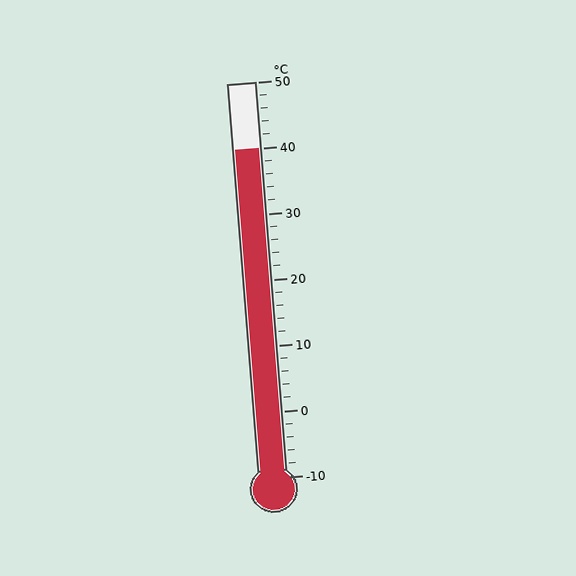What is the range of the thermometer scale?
The thermometer scale ranges from -10°C to 50°C.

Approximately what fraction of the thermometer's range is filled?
The thermometer is filled to approximately 85% of its range.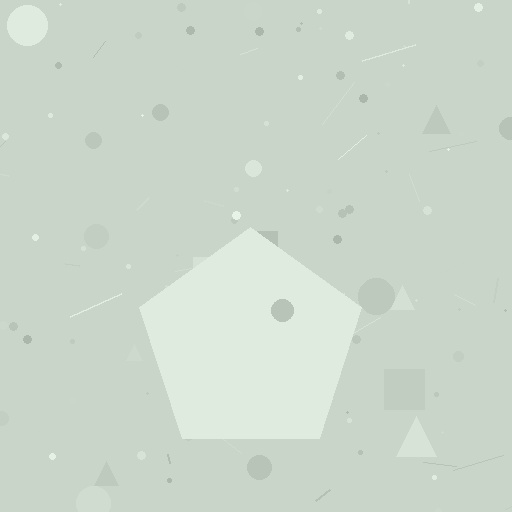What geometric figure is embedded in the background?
A pentagon is embedded in the background.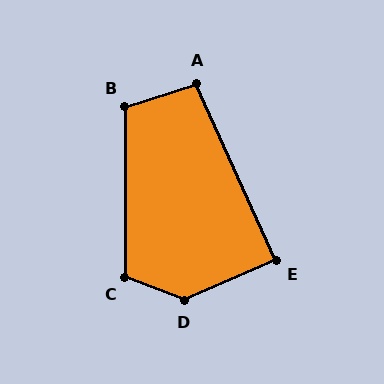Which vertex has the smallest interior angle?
E, at approximately 89 degrees.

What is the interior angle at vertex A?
Approximately 96 degrees (obtuse).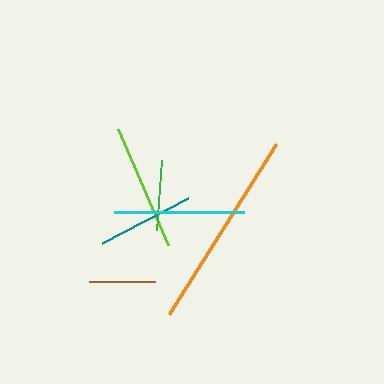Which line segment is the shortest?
The brown line is the shortest at approximately 66 pixels.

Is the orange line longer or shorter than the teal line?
The orange line is longer than the teal line.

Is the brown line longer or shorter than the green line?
The green line is longer than the brown line.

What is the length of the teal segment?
The teal segment is approximately 97 pixels long.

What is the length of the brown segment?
The brown segment is approximately 66 pixels long.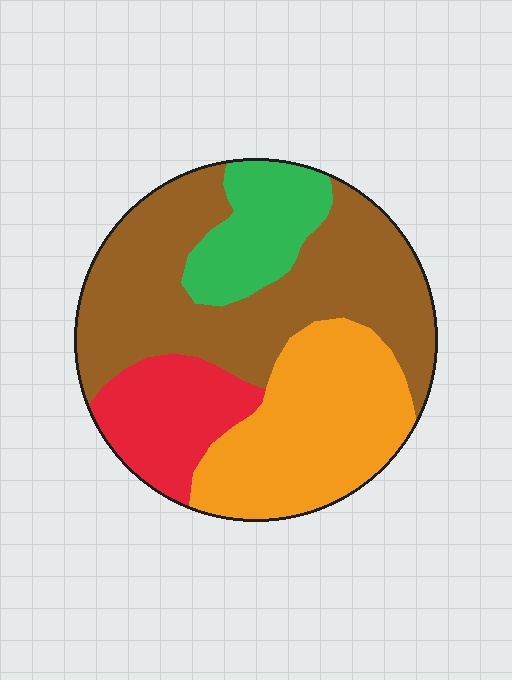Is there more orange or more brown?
Brown.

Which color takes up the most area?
Brown, at roughly 45%.